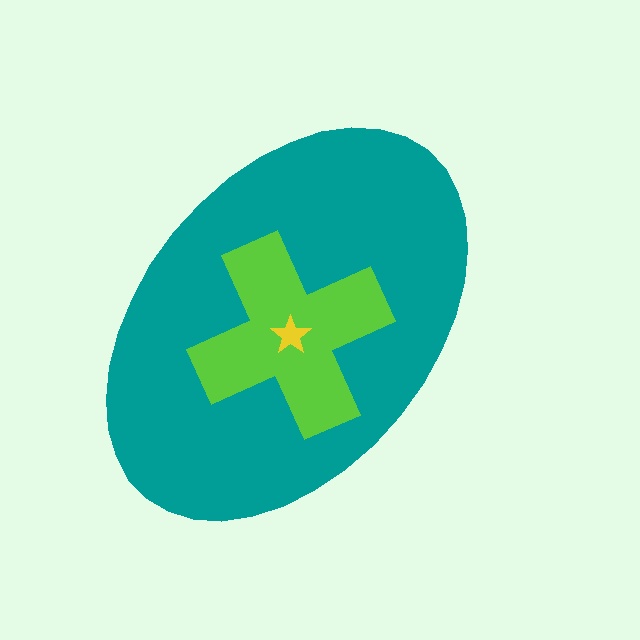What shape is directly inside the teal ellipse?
The lime cross.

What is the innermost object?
The yellow star.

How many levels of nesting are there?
3.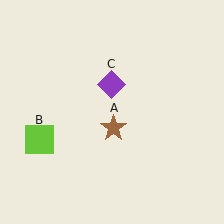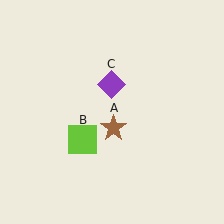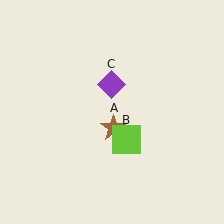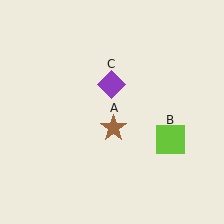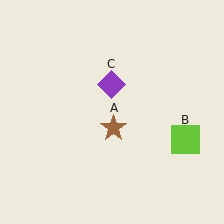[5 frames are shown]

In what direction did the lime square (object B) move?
The lime square (object B) moved right.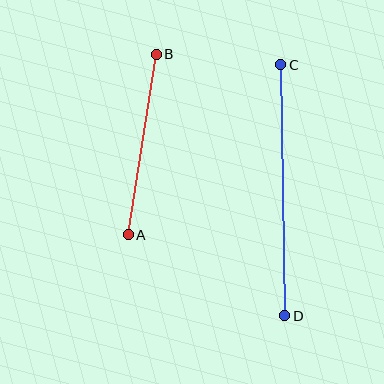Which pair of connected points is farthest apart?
Points C and D are farthest apart.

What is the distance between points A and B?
The distance is approximately 182 pixels.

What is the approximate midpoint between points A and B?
The midpoint is at approximately (142, 145) pixels.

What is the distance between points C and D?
The distance is approximately 251 pixels.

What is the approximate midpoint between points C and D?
The midpoint is at approximately (283, 190) pixels.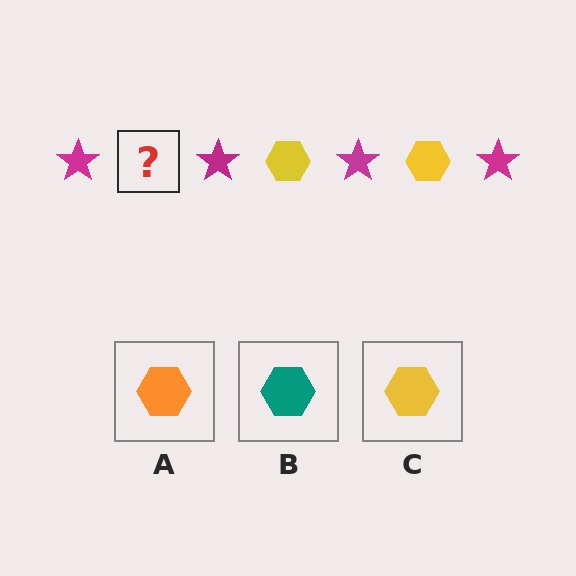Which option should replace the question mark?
Option C.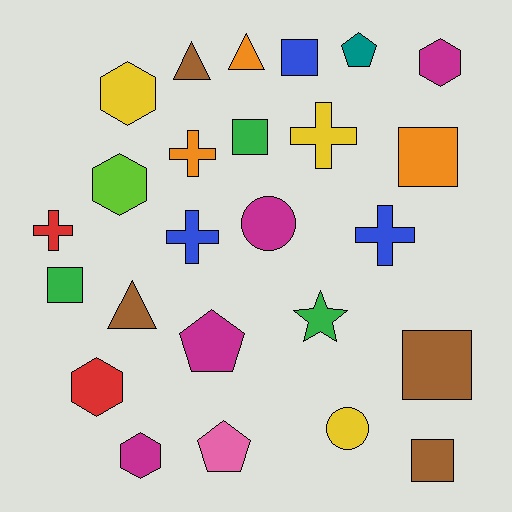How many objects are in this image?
There are 25 objects.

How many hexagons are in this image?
There are 5 hexagons.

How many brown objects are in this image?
There are 4 brown objects.